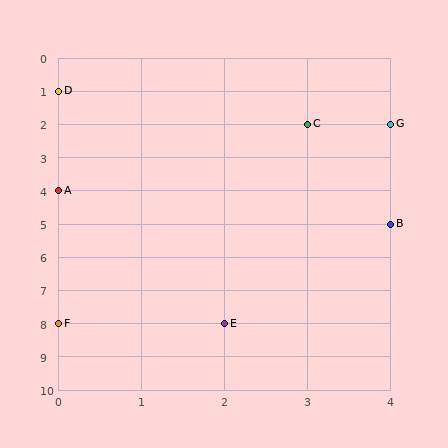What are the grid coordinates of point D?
Point D is at grid coordinates (0, 1).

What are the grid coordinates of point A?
Point A is at grid coordinates (0, 4).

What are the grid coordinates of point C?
Point C is at grid coordinates (3, 2).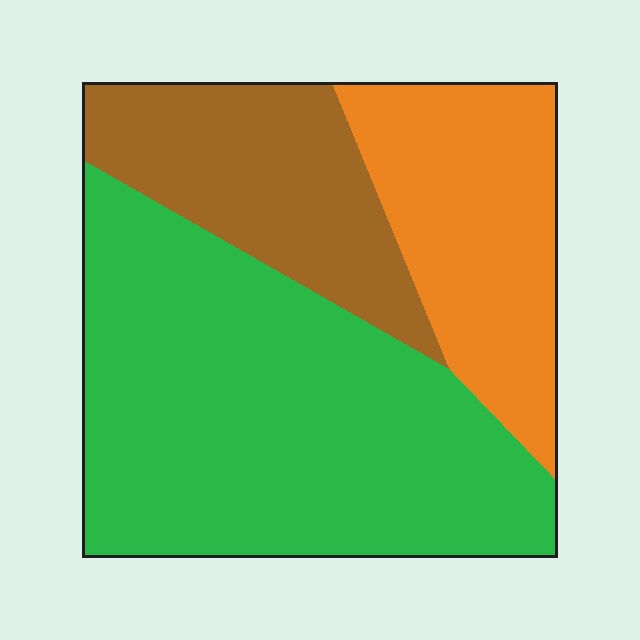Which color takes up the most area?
Green, at roughly 55%.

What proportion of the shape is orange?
Orange takes up about one quarter (1/4) of the shape.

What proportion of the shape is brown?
Brown takes up less than a quarter of the shape.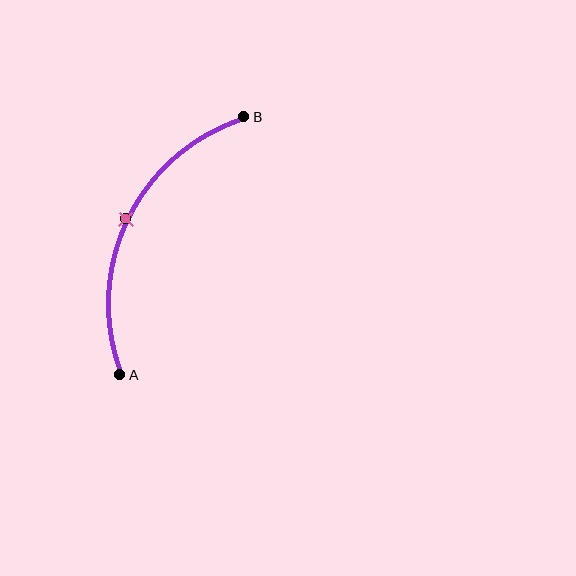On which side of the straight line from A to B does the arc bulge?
The arc bulges to the left of the straight line connecting A and B.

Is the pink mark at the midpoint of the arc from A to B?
Yes. The pink mark lies on the arc at equal arc-length from both A and B — it is the arc midpoint.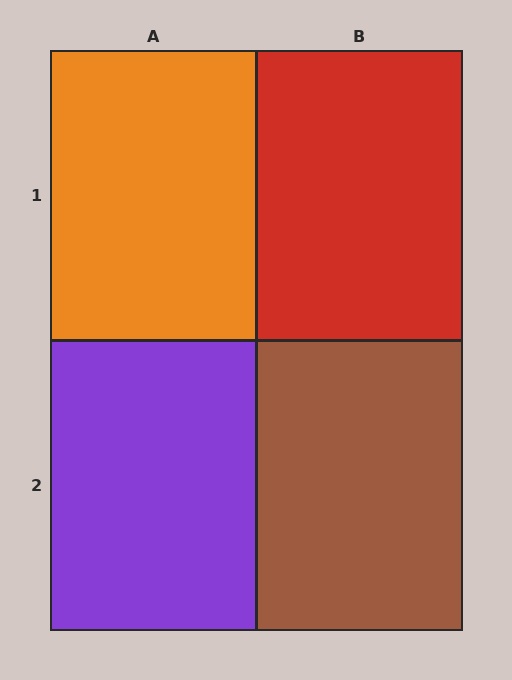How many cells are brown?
1 cell is brown.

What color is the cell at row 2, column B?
Brown.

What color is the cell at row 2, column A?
Purple.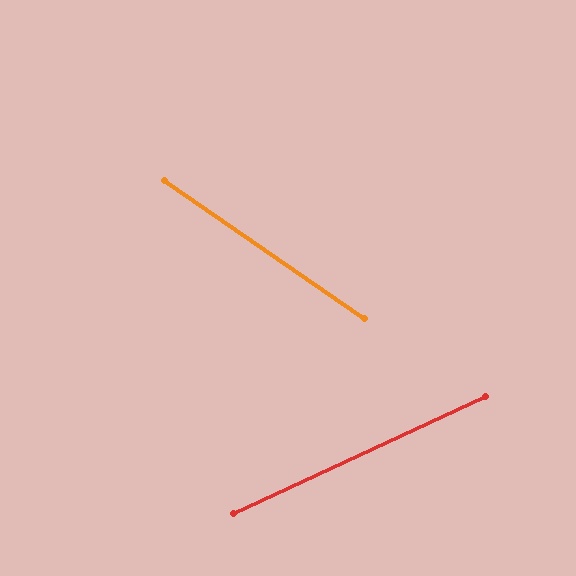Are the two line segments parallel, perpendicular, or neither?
Neither parallel nor perpendicular — they differ by about 60°.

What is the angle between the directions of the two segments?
Approximately 60 degrees.